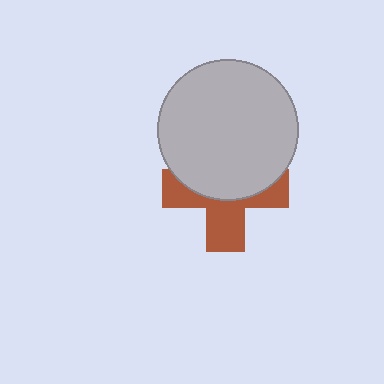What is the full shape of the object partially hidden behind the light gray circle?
The partially hidden object is a brown cross.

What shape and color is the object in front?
The object in front is a light gray circle.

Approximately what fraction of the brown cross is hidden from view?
Roughly 52% of the brown cross is hidden behind the light gray circle.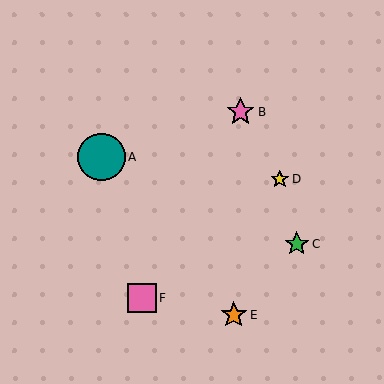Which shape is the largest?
The teal circle (labeled A) is the largest.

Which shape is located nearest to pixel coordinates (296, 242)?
The green star (labeled C) at (297, 243) is nearest to that location.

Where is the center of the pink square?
The center of the pink square is at (142, 298).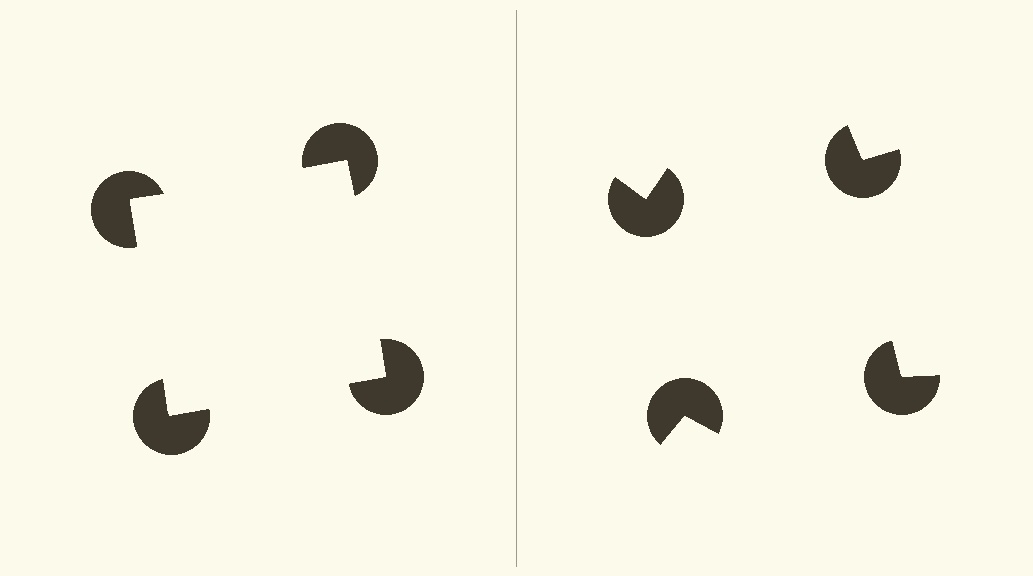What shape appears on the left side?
An illusory square.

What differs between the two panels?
The pac-man discs are positioned identically on both sides; only the wedge orientations differ. On the left they align to a square; on the right they are misaligned.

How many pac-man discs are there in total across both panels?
8 — 4 on each side.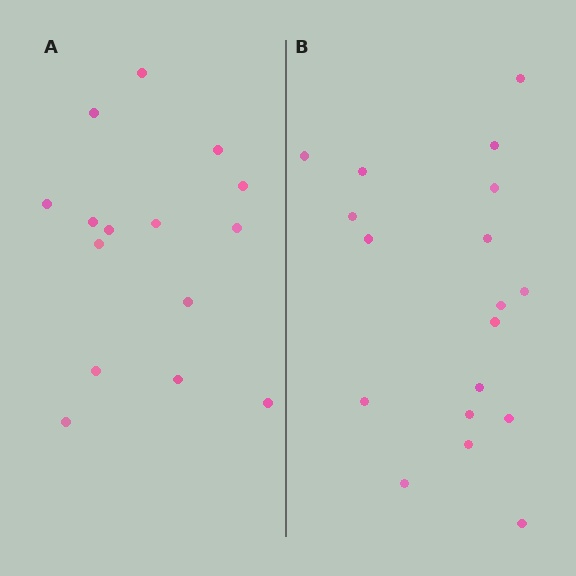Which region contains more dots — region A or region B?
Region B (the right region) has more dots.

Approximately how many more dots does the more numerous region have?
Region B has just a few more — roughly 2 or 3 more dots than region A.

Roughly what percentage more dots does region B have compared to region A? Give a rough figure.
About 20% more.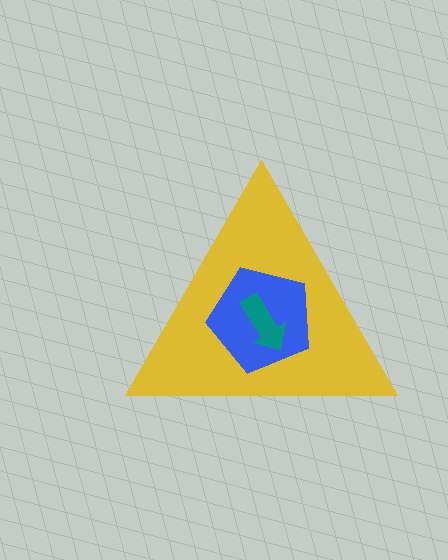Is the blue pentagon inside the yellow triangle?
Yes.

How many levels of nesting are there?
3.